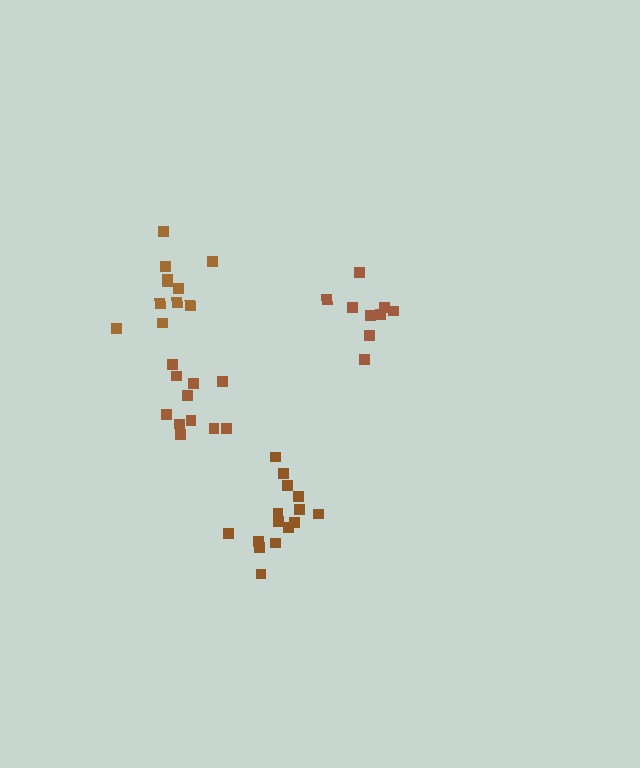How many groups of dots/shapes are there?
There are 4 groups.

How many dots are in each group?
Group 1: 11 dots, Group 2: 15 dots, Group 3: 11 dots, Group 4: 9 dots (46 total).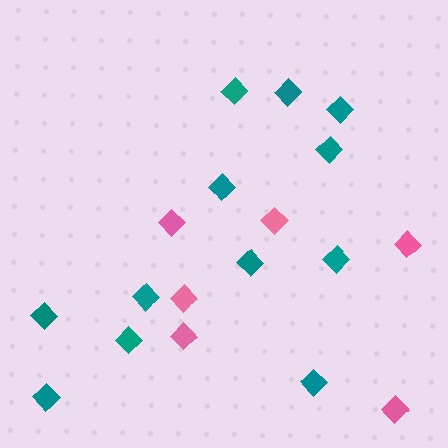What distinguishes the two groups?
There are 2 groups: one group of pink diamonds (6) and one group of teal diamonds (12).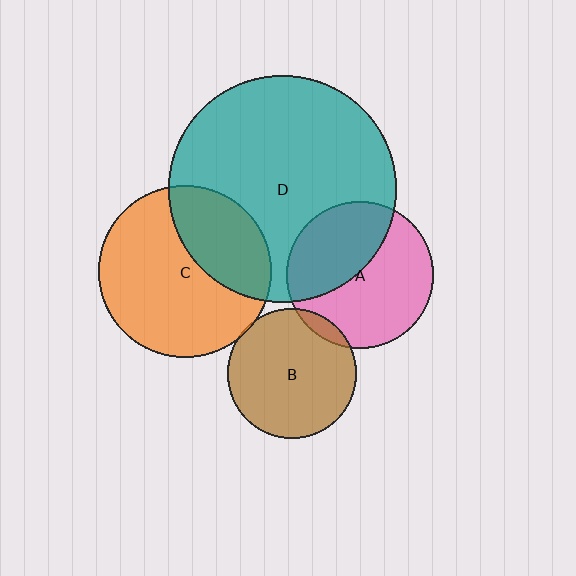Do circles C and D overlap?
Yes.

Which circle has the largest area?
Circle D (teal).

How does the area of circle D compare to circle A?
Approximately 2.4 times.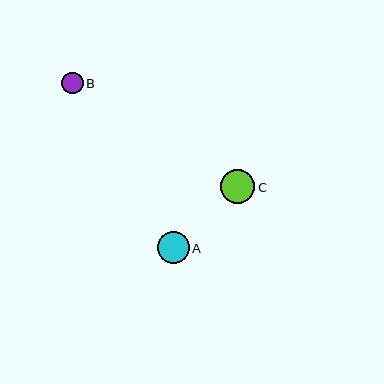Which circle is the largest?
Circle C is the largest with a size of approximately 34 pixels.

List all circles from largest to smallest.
From largest to smallest: C, A, B.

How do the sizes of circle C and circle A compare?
Circle C and circle A are approximately the same size.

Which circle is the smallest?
Circle B is the smallest with a size of approximately 22 pixels.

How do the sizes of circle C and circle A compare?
Circle C and circle A are approximately the same size.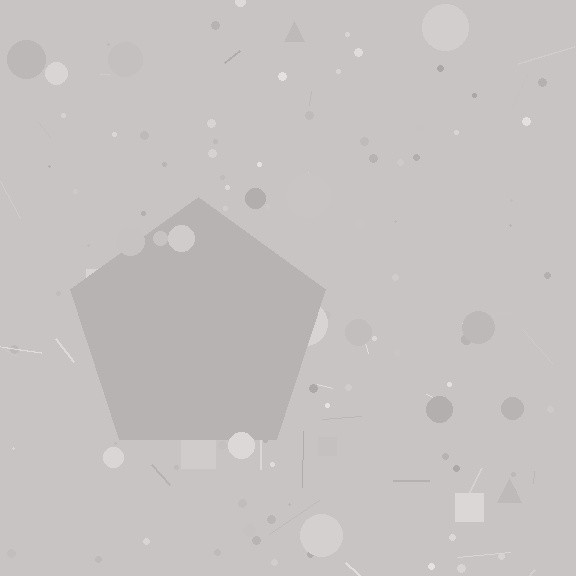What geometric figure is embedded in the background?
A pentagon is embedded in the background.